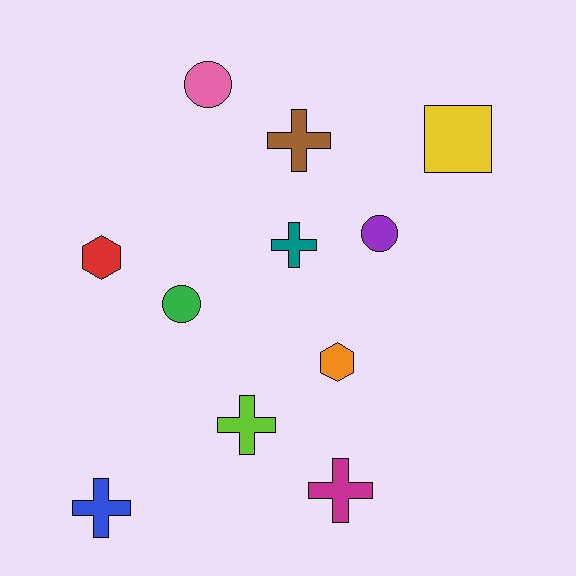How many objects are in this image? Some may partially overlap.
There are 11 objects.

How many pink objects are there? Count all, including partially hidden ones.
There is 1 pink object.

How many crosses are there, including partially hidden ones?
There are 5 crosses.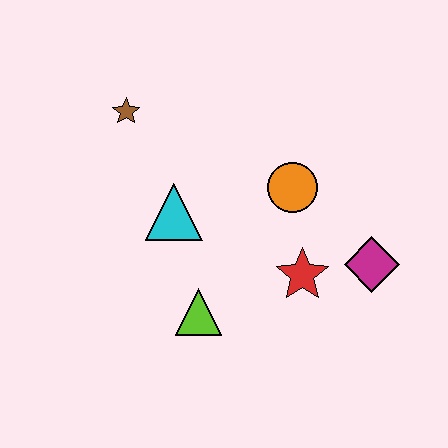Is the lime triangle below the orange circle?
Yes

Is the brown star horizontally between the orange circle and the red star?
No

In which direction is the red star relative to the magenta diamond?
The red star is to the left of the magenta diamond.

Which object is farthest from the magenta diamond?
The brown star is farthest from the magenta diamond.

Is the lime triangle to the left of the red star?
Yes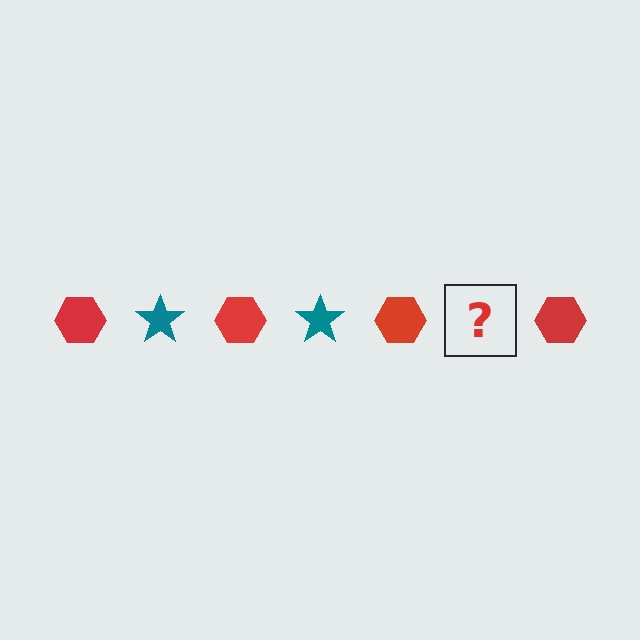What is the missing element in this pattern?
The missing element is a teal star.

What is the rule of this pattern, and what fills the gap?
The rule is that the pattern alternates between red hexagon and teal star. The gap should be filled with a teal star.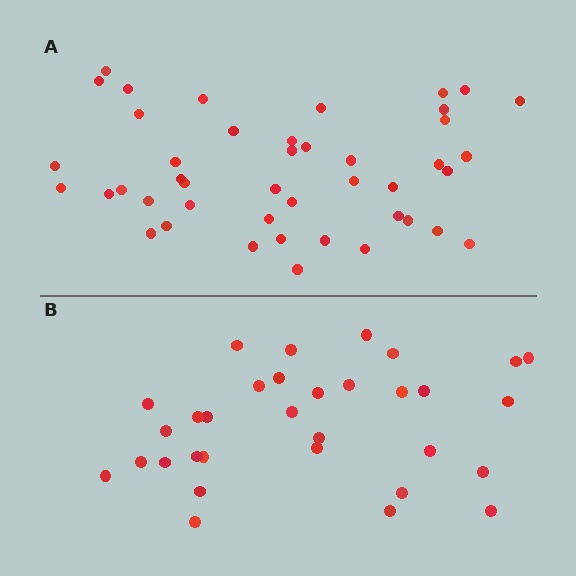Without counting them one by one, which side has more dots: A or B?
Region A (the top region) has more dots.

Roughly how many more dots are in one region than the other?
Region A has roughly 12 or so more dots than region B.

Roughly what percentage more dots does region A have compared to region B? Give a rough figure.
About 40% more.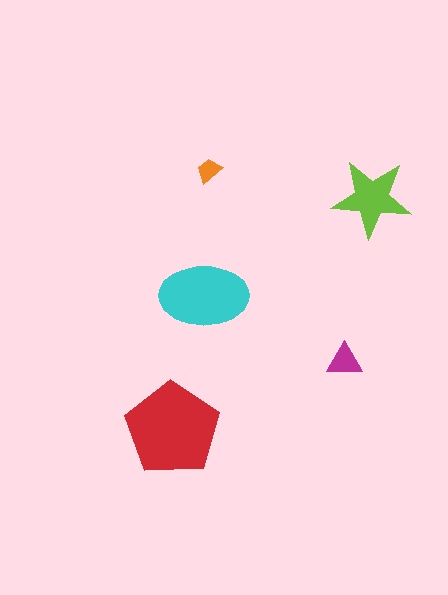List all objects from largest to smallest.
The red pentagon, the cyan ellipse, the lime star, the magenta triangle, the orange trapezoid.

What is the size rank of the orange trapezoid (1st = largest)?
5th.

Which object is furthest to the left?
The red pentagon is leftmost.